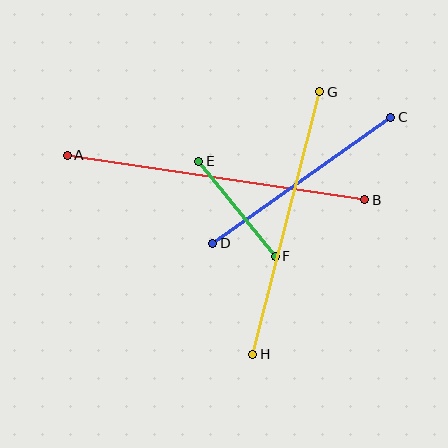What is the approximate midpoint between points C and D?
The midpoint is at approximately (302, 180) pixels.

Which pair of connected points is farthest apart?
Points A and B are farthest apart.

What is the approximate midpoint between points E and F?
The midpoint is at approximately (237, 209) pixels.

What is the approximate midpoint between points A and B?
The midpoint is at approximately (216, 178) pixels.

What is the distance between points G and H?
The distance is approximately 271 pixels.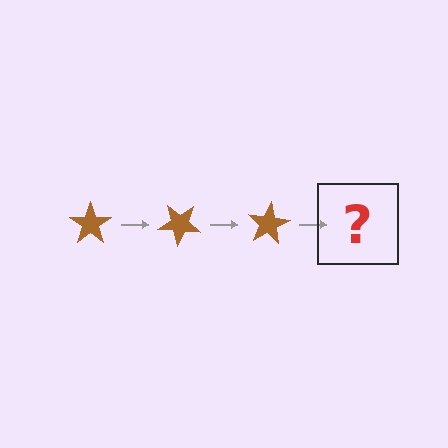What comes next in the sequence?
The next element should be a brown star rotated 120 degrees.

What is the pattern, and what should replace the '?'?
The pattern is that the star rotates 40 degrees each step. The '?' should be a brown star rotated 120 degrees.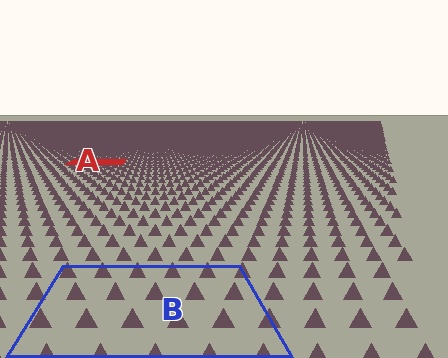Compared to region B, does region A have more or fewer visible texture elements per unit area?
Region A has more texture elements per unit area — they are packed more densely because it is farther away.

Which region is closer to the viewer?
Region B is closer. The texture elements there are larger and more spread out.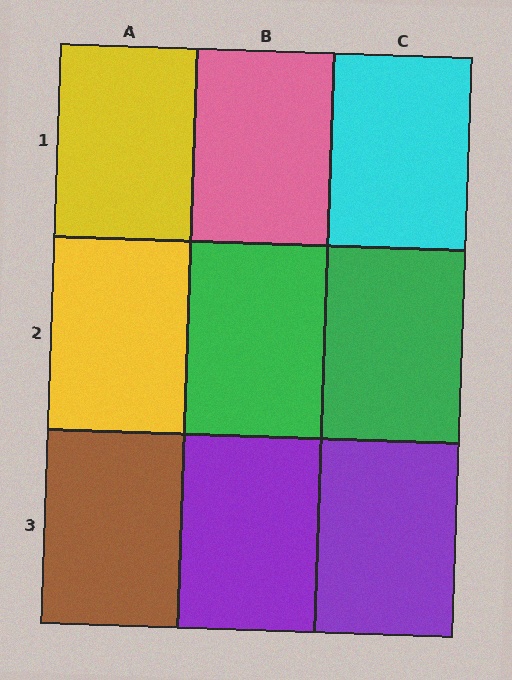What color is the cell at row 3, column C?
Purple.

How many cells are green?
2 cells are green.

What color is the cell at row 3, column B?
Purple.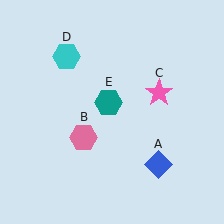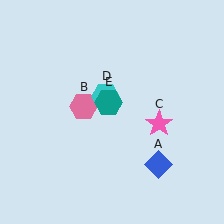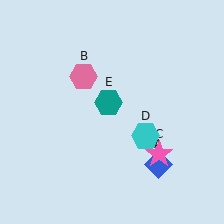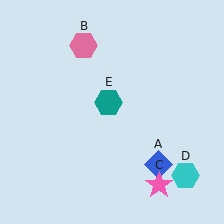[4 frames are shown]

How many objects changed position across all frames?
3 objects changed position: pink hexagon (object B), pink star (object C), cyan hexagon (object D).